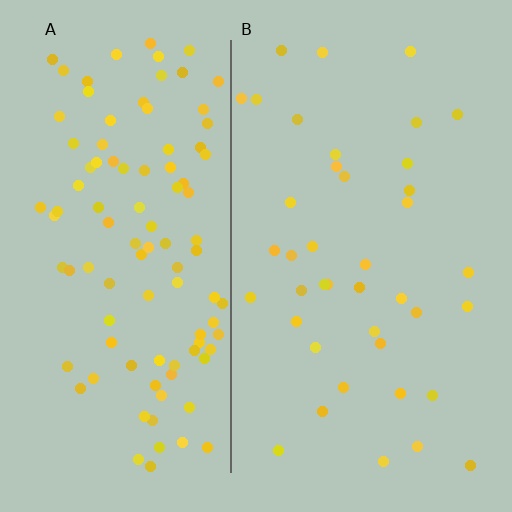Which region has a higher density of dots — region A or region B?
A (the left).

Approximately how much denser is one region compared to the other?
Approximately 2.5× — region A over region B.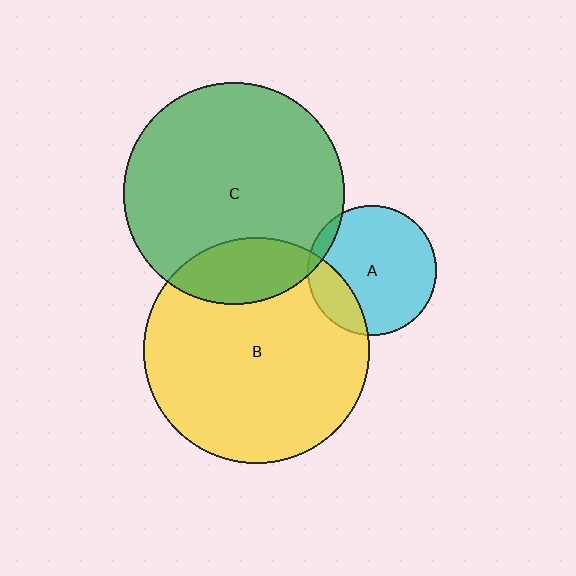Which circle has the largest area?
Circle B (yellow).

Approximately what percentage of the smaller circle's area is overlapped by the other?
Approximately 20%.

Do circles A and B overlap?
Yes.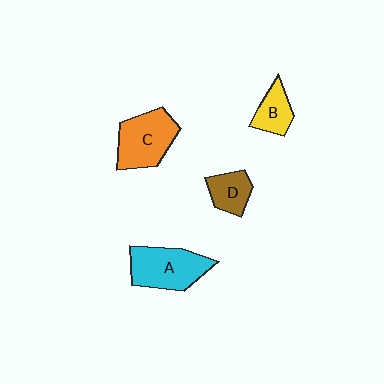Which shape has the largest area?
Shape A (cyan).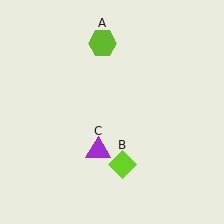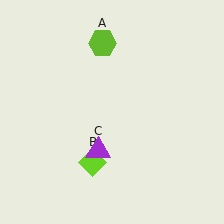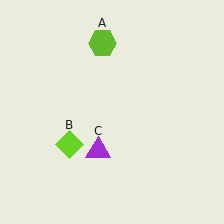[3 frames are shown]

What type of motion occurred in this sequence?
The lime diamond (object B) rotated clockwise around the center of the scene.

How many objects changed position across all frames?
1 object changed position: lime diamond (object B).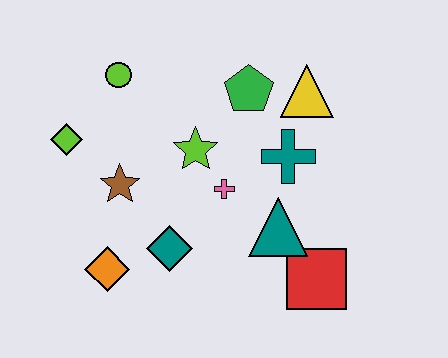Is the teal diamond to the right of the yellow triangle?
No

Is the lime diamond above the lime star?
Yes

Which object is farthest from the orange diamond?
The yellow triangle is farthest from the orange diamond.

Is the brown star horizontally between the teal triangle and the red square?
No